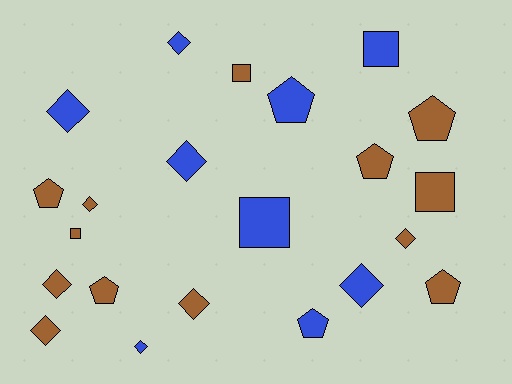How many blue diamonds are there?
There are 5 blue diamonds.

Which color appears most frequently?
Brown, with 13 objects.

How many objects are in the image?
There are 22 objects.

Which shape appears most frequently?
Diamond, with 10 objects.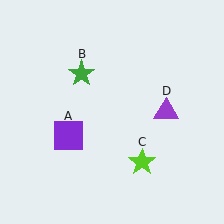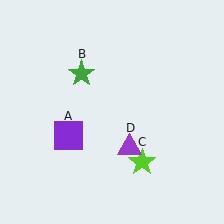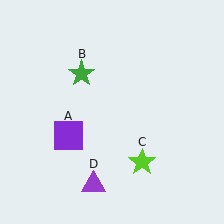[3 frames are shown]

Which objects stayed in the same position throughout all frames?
Purple square (object A) and green star (object B) and lime star (object C) remained stationary.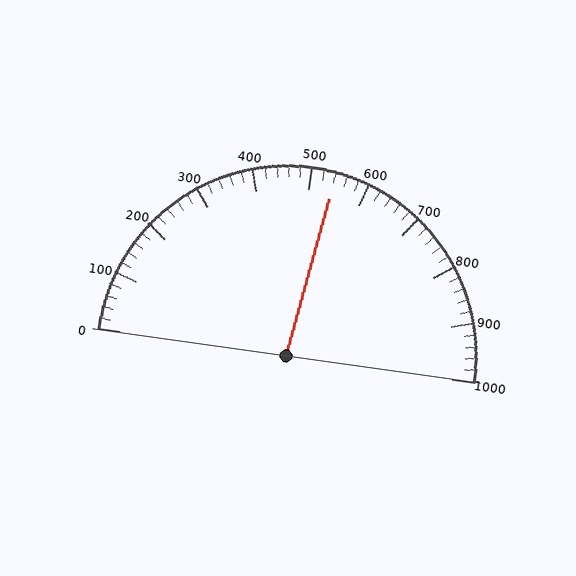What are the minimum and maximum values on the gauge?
The gauge ranges from 0 to 1000.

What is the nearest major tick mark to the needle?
The nearest major tick mark is 500.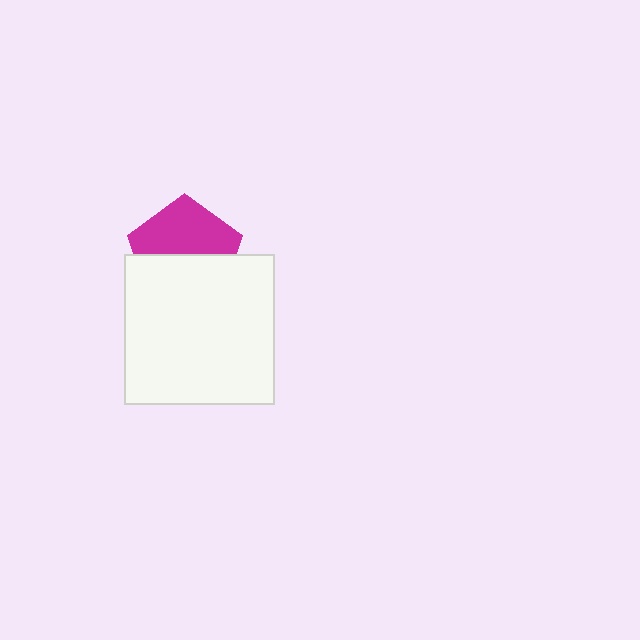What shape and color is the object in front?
The object in front is a white square.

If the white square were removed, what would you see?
You would see the complete magenta pentagon.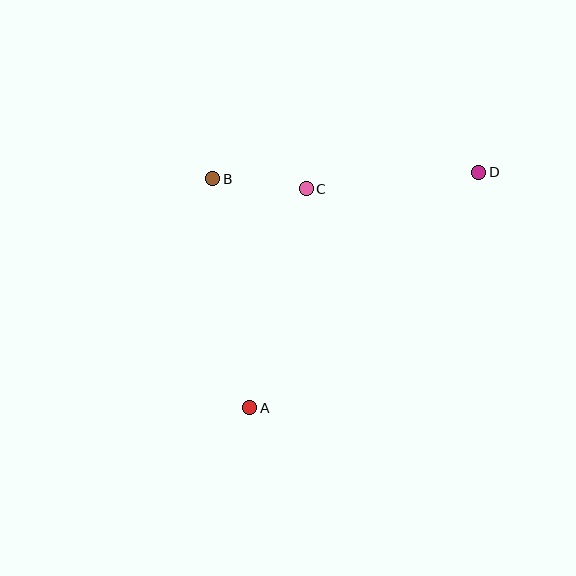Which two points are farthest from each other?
Points A and D are farthest from each other.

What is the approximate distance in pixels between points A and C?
The distance between A and C is approximately 227 pixels.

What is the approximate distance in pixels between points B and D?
The distance between B and D is approximately 266 pixels.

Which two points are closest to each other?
Points B and C are closest to each other.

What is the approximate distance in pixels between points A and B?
The distance between A and B is approximately 232 pixels.